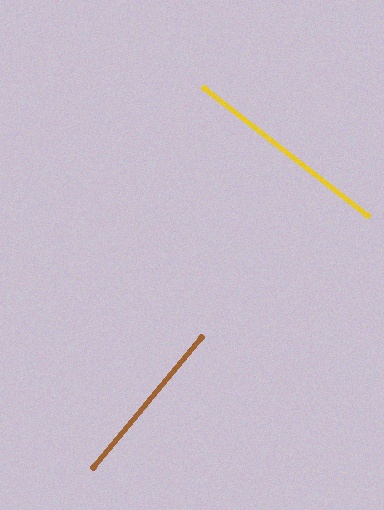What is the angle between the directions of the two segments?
Approximately 88 degrees.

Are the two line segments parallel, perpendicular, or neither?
Perpendicular — they meet at approximately 88°.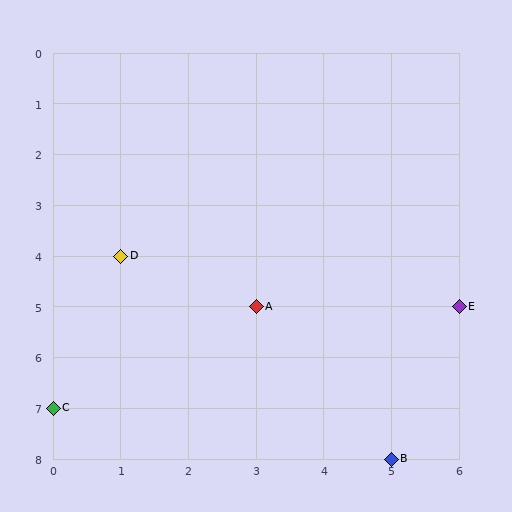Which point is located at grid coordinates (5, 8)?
Point B is at (5, 8).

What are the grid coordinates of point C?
Point C is at grid coordinates (0, 7).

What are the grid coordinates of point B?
Point B is at grid coordinates (5, 8).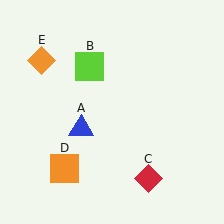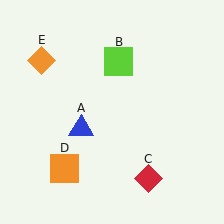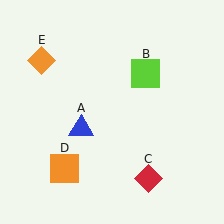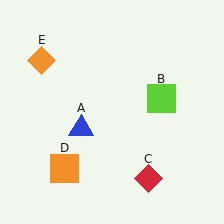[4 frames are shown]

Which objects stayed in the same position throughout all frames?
Blue triangle (object A) and red diamond (object C) and orange square (object D) and orange diamond (object E) remained stationary.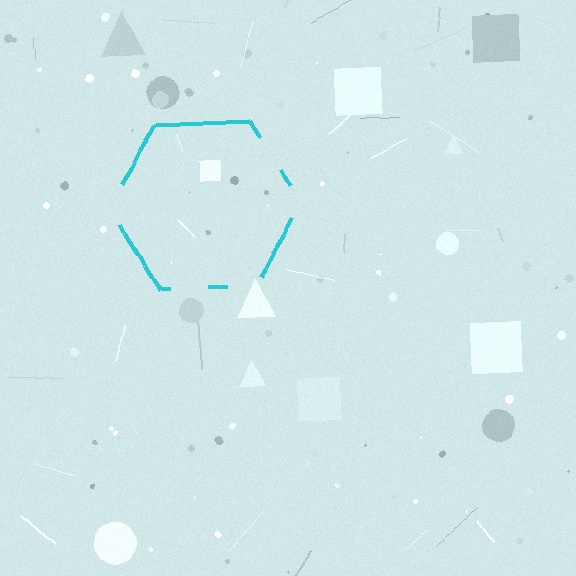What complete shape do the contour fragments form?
The contour fragments form a hexagon.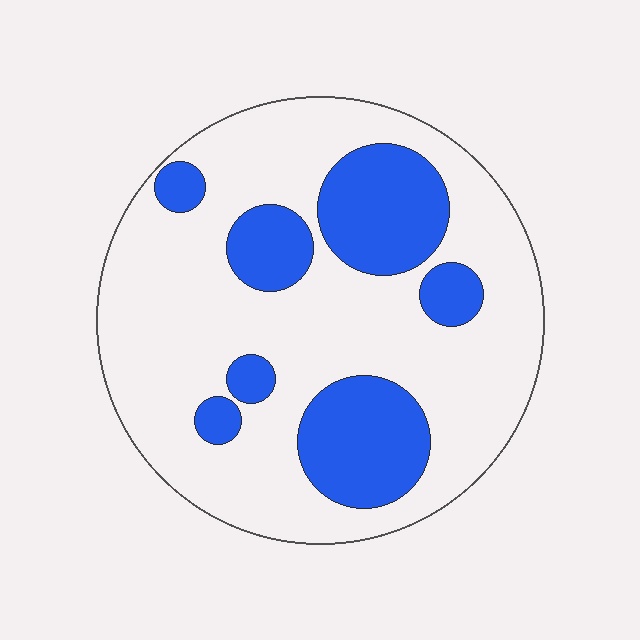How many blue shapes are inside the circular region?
7.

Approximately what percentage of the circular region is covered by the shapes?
Approximately 25%.